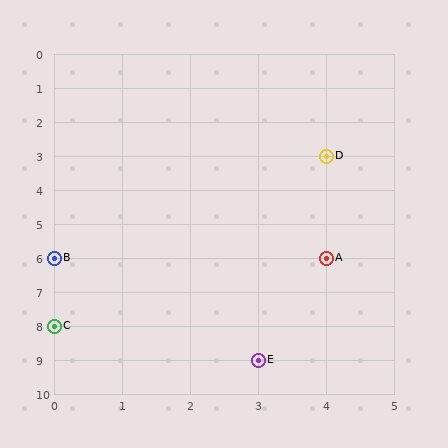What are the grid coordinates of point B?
Point B is at grid coordinates (0, 6).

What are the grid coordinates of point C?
Point C is at grid coordinates (0, 8).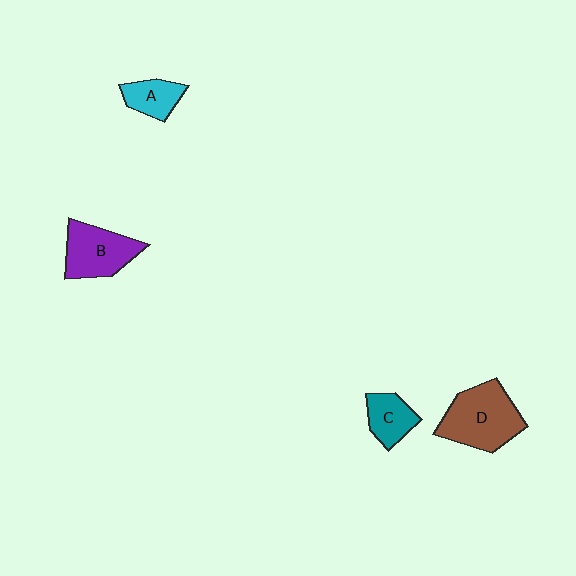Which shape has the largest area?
Shape D (brown).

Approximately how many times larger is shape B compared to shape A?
Approximately 1.7 times.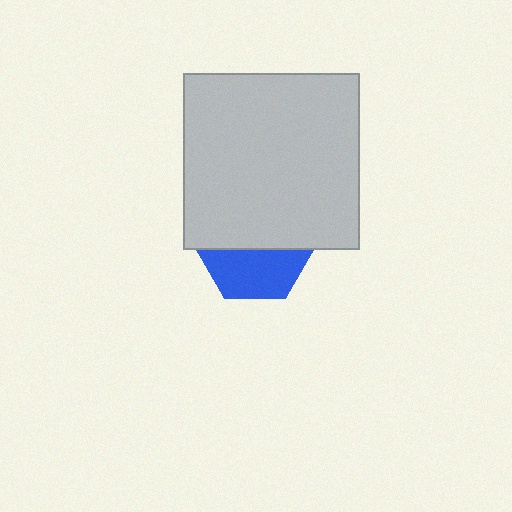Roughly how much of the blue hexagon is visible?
About half of it is visible (roughly 46%).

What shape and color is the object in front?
The object in front is a light gray square.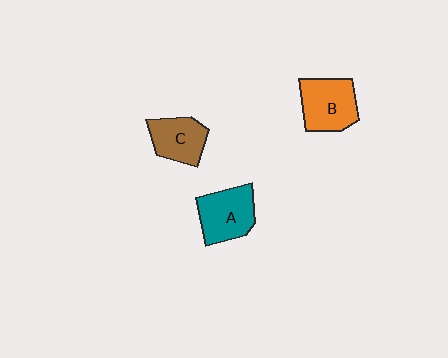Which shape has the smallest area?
Shape C (brown).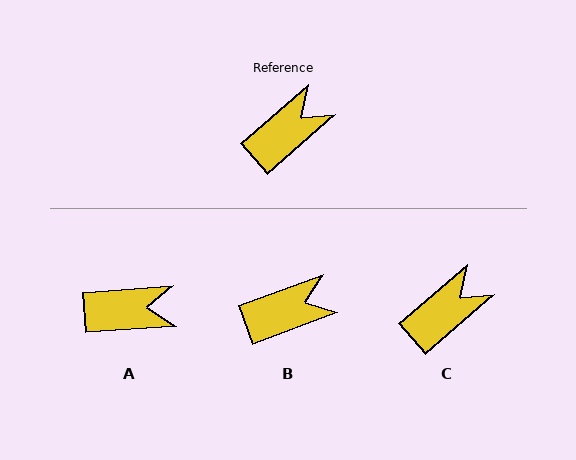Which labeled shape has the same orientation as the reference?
C.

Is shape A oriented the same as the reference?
No, it is off by about 37 degrees.